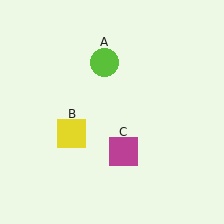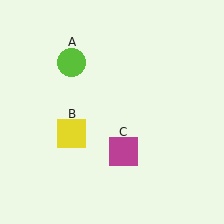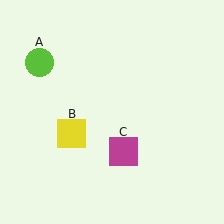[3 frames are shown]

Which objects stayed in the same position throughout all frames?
Yellow square (object B) and magenta square (object C) remained stationary.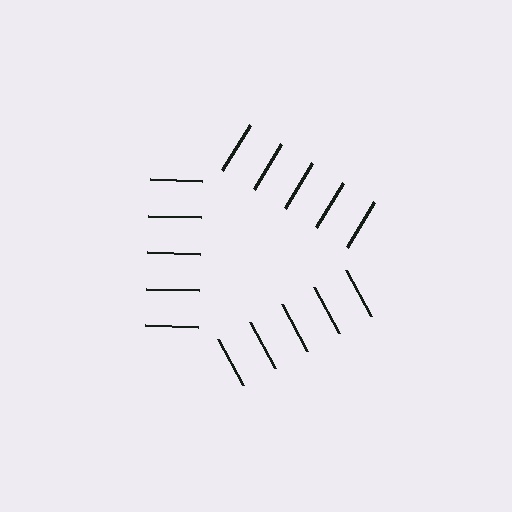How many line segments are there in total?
15 — 5 along each of the 3 edges.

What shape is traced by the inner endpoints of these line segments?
An illusory triangle — the line segments terminate on its edges but no continuous stroke is drawn.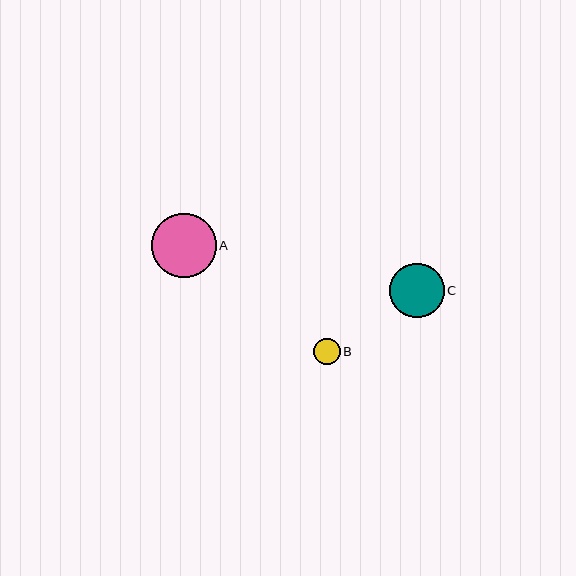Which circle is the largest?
Circle A is the largest with a size of approximately 64 pixels.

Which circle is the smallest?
Circle B is the smallest with a size of approximately 26 pixels.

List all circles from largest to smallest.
From largest to smallest: A, C, B.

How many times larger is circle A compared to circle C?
Circle A is approximately 1.2 times the size of circle C.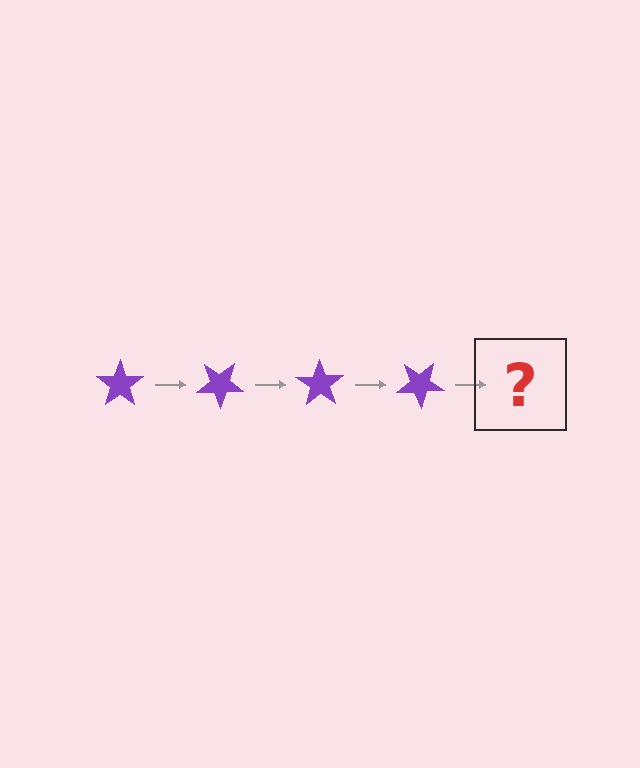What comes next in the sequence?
The next element should be a purple star rotated 140 degrees.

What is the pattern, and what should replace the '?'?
The pattern is that the star rotates 35 degrees each step. The '?' should be a purple star rotated 140 degrees.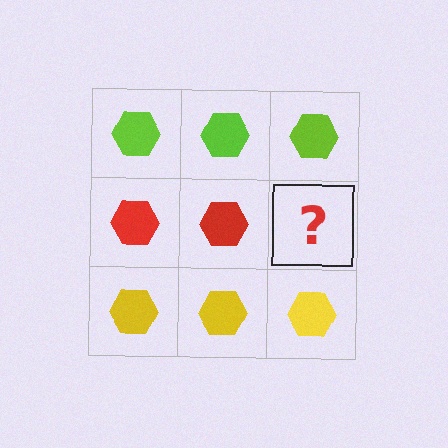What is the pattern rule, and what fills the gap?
The rule is that each row has a consistent color. The gap should be filled with a red hexagon.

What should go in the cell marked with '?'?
The missing cell should contain a red hexagon.